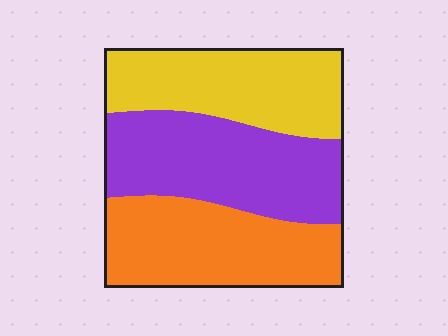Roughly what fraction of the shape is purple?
Purple takes up about three eighths (3/8) of the shape.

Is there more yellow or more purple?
Purple.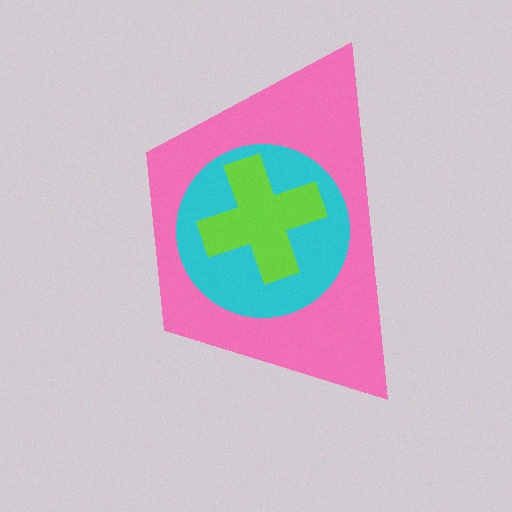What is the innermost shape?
The lime cross.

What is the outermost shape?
The pink trapezoid.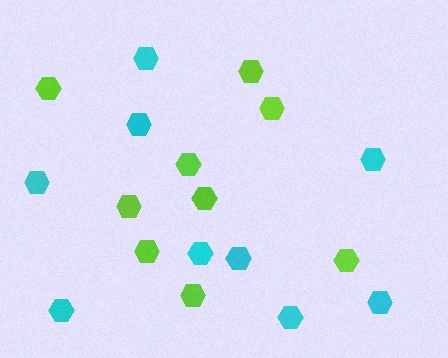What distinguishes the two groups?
There are 2 groups: one group of lime hexagons (9) and one group of cyan hexagons (9).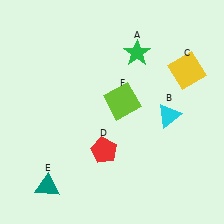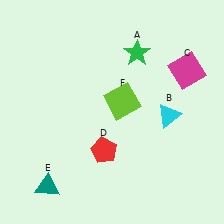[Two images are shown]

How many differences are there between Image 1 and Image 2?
There is 1 difference between the two images.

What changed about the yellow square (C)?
In Image 1, C is yellow. In Image 2, it changed to magenta.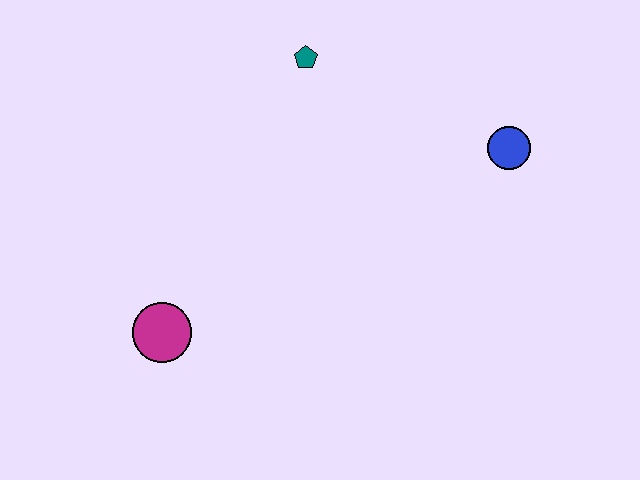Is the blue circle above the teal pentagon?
No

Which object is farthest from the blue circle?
The magenta circle is farthest from the blue circle.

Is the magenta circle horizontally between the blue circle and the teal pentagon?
No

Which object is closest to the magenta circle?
The teal pentagon is closest to the magenta circle.